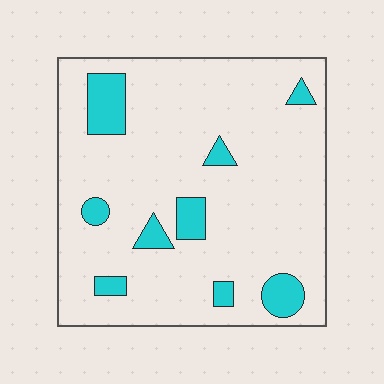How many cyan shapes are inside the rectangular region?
9.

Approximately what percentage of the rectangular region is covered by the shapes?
Approximately 10%.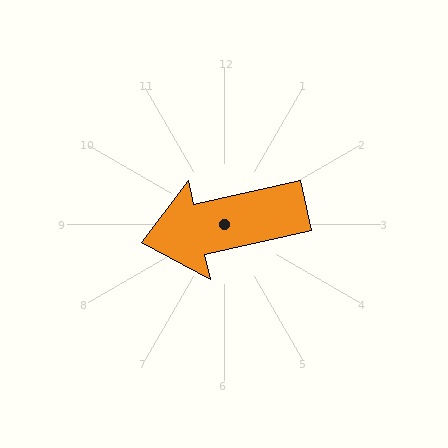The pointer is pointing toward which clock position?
Roughly 9 o'clock.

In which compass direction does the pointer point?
West.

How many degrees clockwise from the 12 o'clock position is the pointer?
Approximately 257 degrees.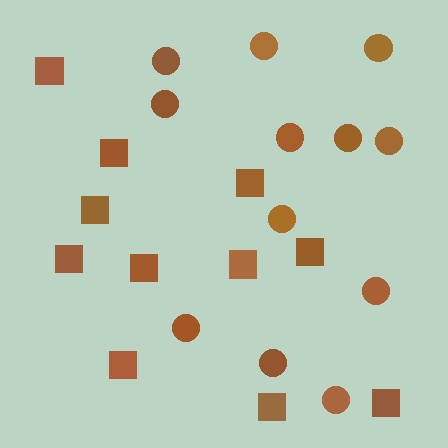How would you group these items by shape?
There are 2 groups: one group of circles (12) and one group of squares (11).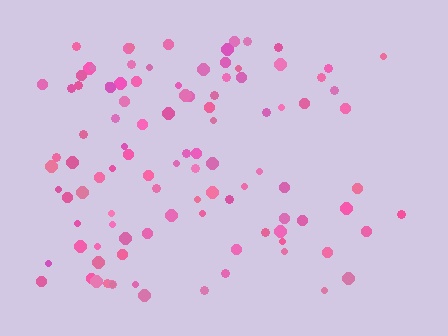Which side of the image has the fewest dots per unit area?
The right.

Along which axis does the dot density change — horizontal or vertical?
Horizontal.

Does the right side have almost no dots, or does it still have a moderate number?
Still a moderate number, just noticeably fewer than the left.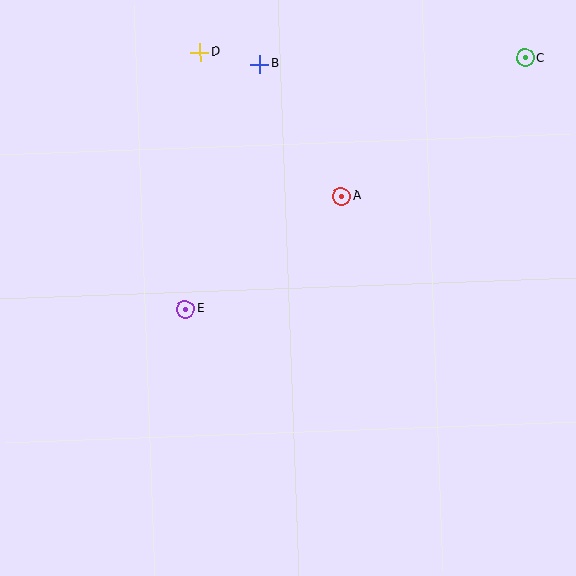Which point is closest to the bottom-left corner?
Point E is closest to the bottom-left corner.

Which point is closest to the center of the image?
Point E at (186, 309) is closest to the center.